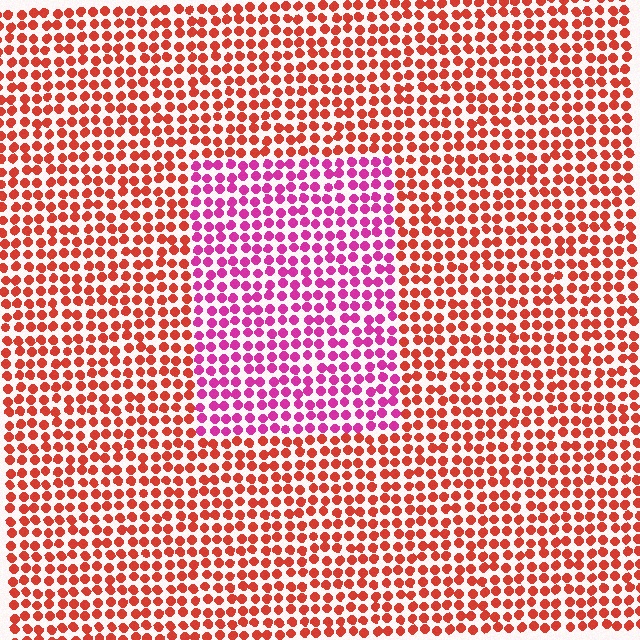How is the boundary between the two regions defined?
The boundary is defined purely by a slight shift in hue (about 47 degrees). Spacing, size, and orientation are identical on both sides.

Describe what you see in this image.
The image is filled with small red elements in a uniform arrangement. A rectangle-shaped region is visible where the elements are tinted to a slightly different hue, forming a subtle color boundary.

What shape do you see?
I see a rectangle.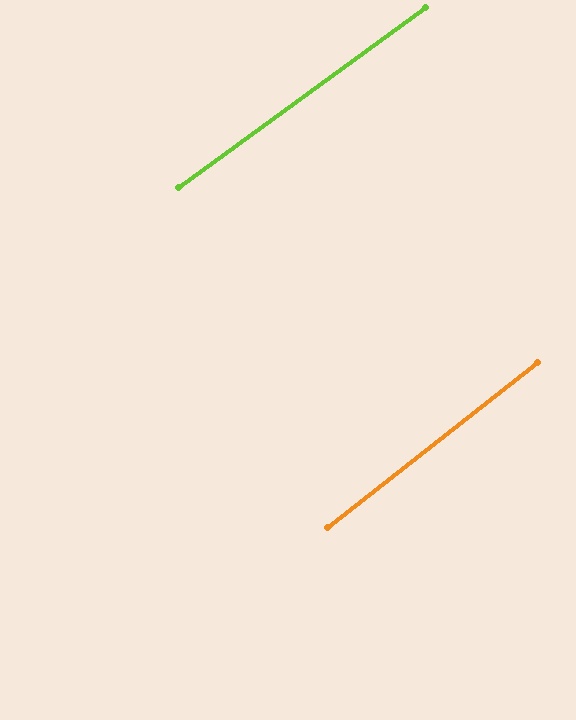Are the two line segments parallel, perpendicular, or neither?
Parallel — their directions differ by only 1.8°.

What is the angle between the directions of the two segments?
Approximately 2 degrees.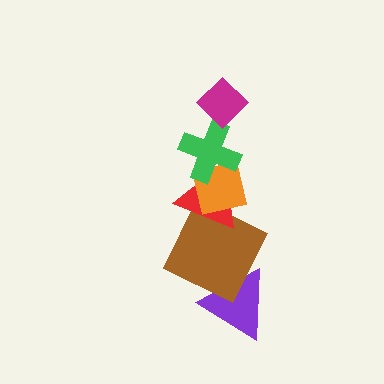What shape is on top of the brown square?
The red triangle is on top of the brown square.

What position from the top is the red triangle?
The red triangle is 4th from the top.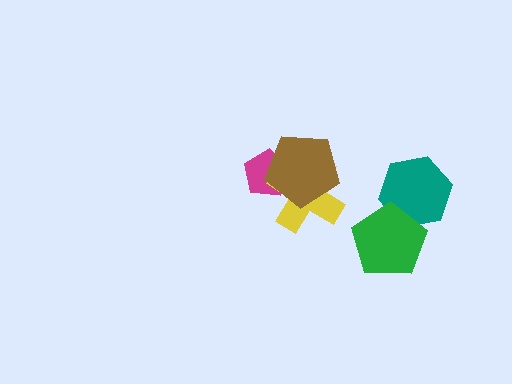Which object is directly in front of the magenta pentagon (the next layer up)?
The yellow cross is directly in front of the magenta pentagon.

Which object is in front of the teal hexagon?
The green pentagon is in front of the teal hexagon.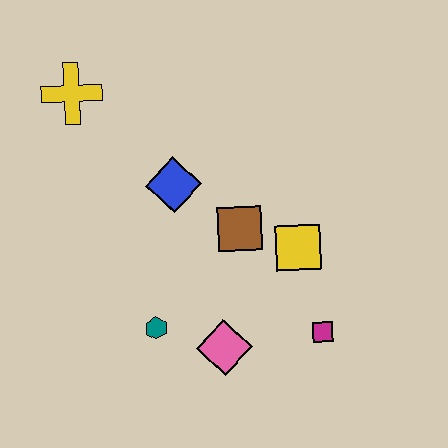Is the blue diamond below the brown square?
No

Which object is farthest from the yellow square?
The yellow cross is farthest from the yellow square.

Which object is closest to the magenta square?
The yellow square is closest to the magenta square.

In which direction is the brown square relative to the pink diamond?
The brown square is above the pink diamond.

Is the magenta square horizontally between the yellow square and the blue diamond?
No